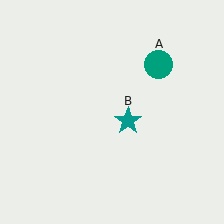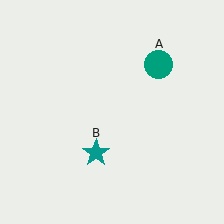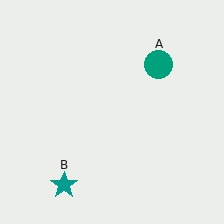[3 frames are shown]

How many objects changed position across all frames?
1 object changed position: teal star (object B).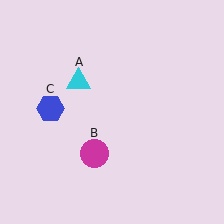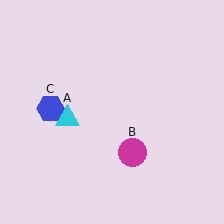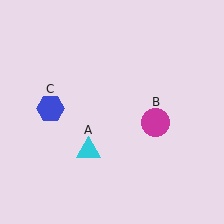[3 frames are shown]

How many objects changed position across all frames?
2 objects changed position: cyan triangle (object A), magenta circle (object B).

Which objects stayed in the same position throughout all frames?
Blue hexagon (object C) remained stationary.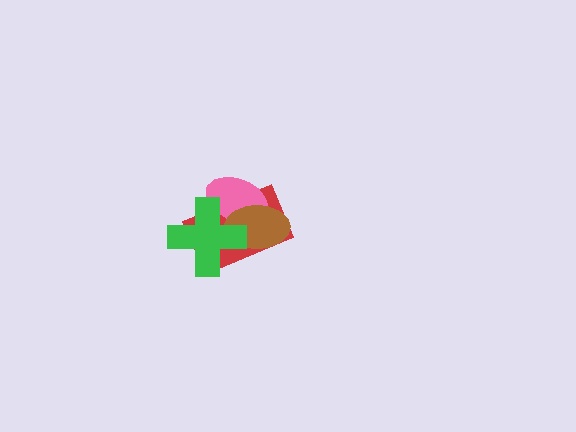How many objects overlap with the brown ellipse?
3 objects overlap with the brown ellipse.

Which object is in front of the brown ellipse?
The green cross is in front of the brown ellipse.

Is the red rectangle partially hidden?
Yes, it is partially covered by another shape.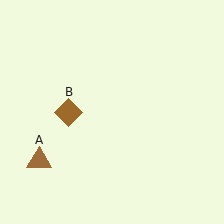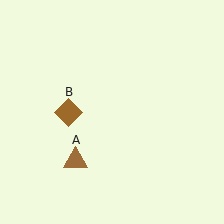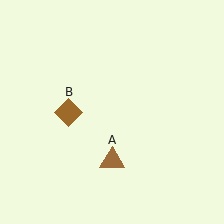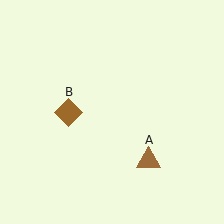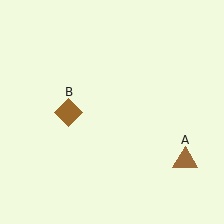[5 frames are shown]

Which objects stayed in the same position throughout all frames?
Brown diamond (object B) remained stationary.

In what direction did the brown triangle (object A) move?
The brown triangle (object A) moved right.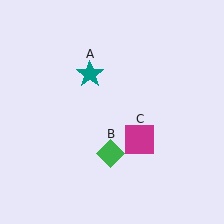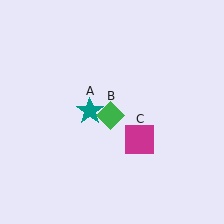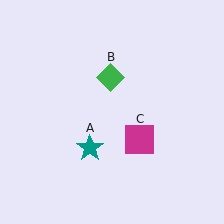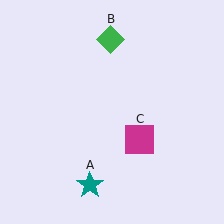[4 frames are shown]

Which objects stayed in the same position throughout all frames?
Magenta square (object C) remained stationary.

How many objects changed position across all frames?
2 objects changed position: teal star (object A), green diamond (object B).